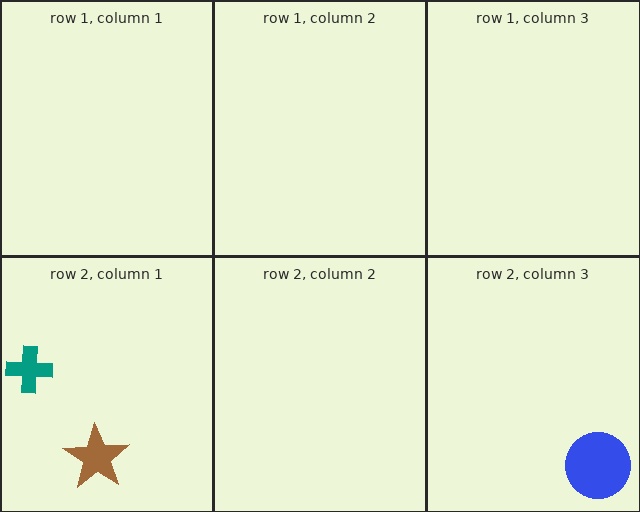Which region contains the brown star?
The row 2, column 1 region.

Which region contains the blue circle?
The row 2, column 3 region.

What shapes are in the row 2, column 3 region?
The blue circle.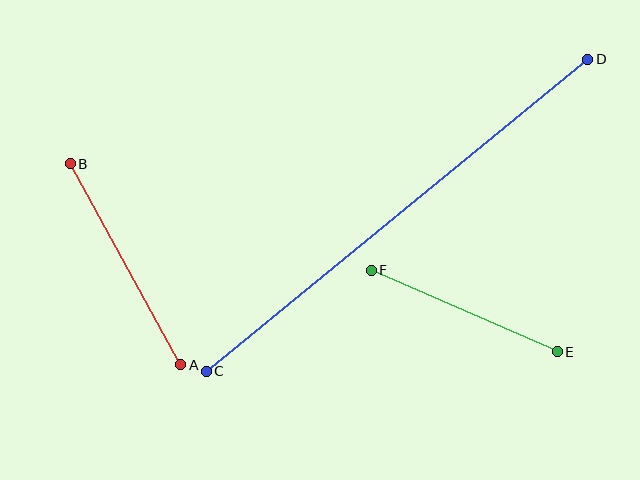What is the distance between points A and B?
The distance is approximately 230 pixels.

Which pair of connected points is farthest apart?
Points C and D are farthest apart.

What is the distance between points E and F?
The distance is approximately 203 pixels.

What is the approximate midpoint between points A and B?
The midpoint is at approximately (126, 264) pixels.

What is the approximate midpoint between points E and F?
The midpoint is at approximately (464, 311) pixels.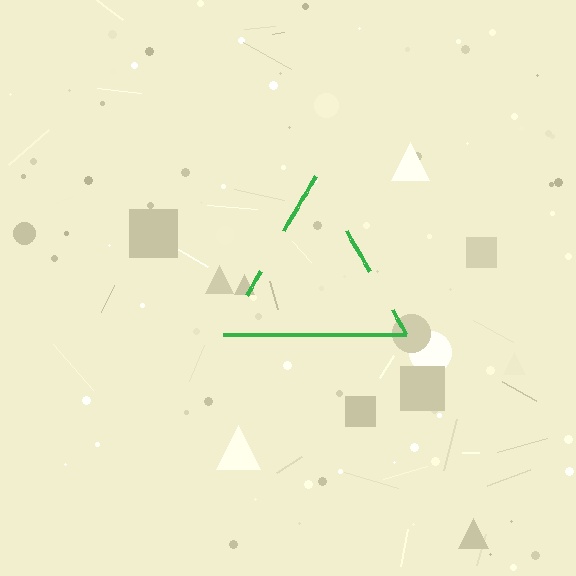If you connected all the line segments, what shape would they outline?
They would outline a triangle.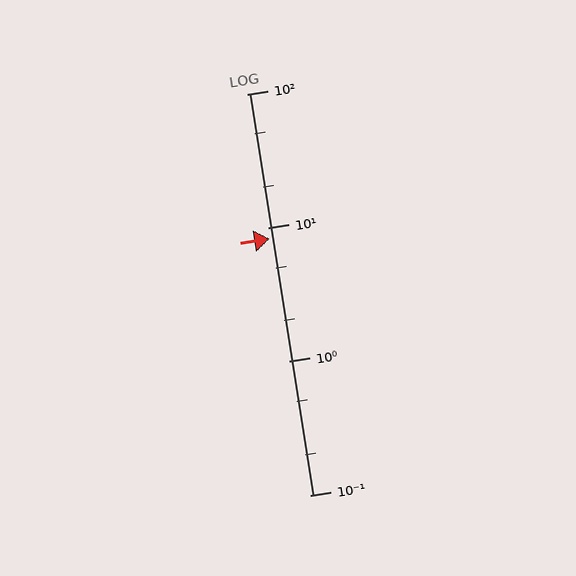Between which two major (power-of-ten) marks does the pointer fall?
The pointer is between 1 and 10.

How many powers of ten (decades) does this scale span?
The scale spans 3 decades, from 0.1 to 100.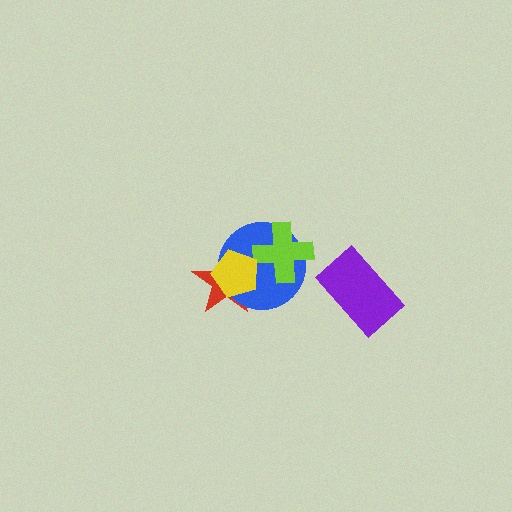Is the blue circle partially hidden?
Yes, it is partially covered by another shape.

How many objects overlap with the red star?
2 objects overlap with the red star.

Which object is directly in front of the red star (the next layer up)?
The blue circle is directly in front of the red star.